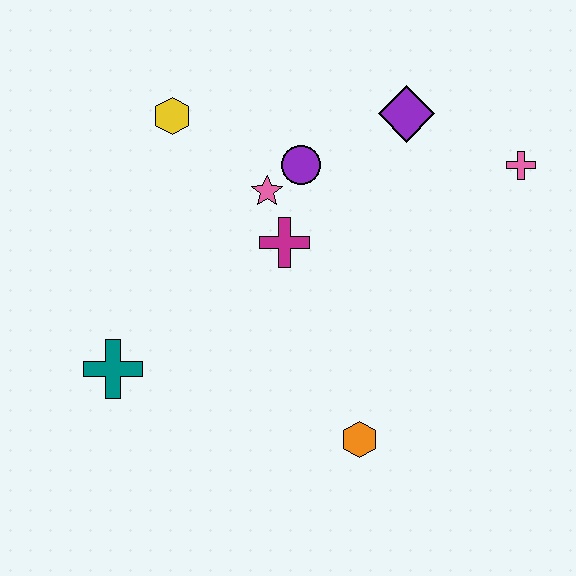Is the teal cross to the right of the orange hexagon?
No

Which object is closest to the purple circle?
The pink star is closest to the purple circle.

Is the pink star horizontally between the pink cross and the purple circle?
No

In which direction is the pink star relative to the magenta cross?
The pink star is above the magenta cross.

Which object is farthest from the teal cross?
The pink cross is farthest from the teal cross.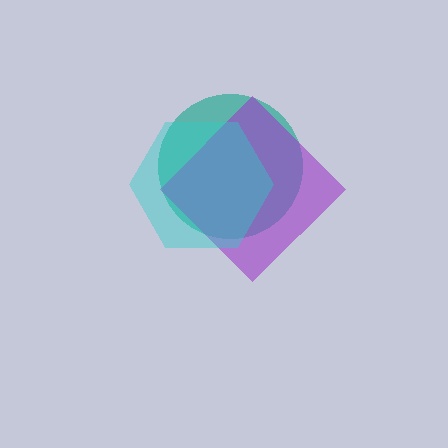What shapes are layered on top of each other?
The layered shapes are: a teal circle, a purple diamond, a cyan hexagon.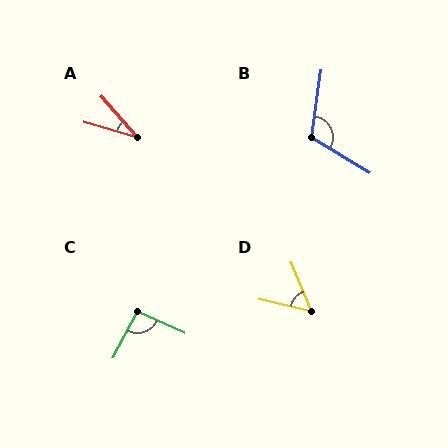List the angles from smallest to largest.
A (32°), D (54°), C (93°), B (113°).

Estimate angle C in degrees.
Approximately 93 degrees.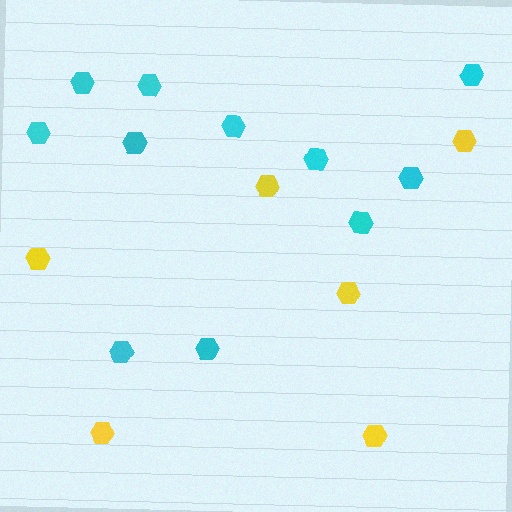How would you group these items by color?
There are 2 groups: one group of cyan hexagons (11) and one group of yellow hexagons (6).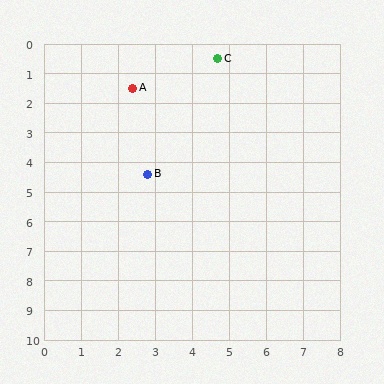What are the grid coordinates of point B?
Point B is at approximately (2.8, 4.4).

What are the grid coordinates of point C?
Point C is at approximately (4.7, 0.5).